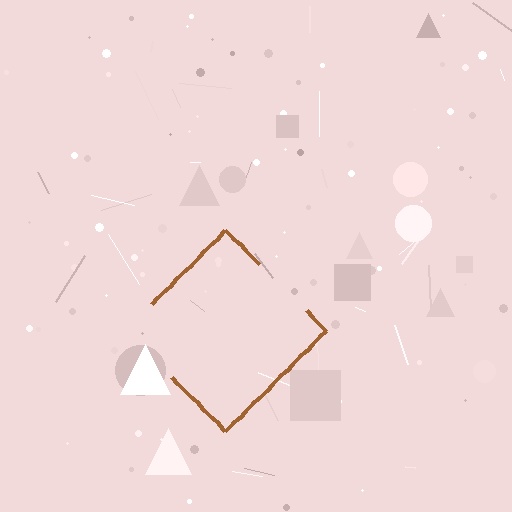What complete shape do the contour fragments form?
The contour fragments form a diamond.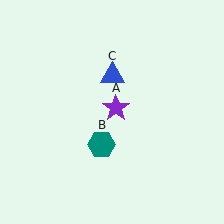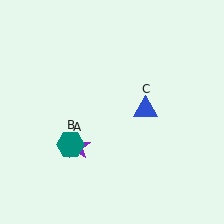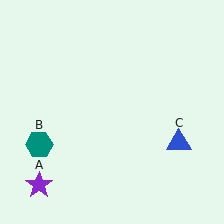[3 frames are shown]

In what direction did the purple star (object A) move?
The purple star (object A) moved down and to the left.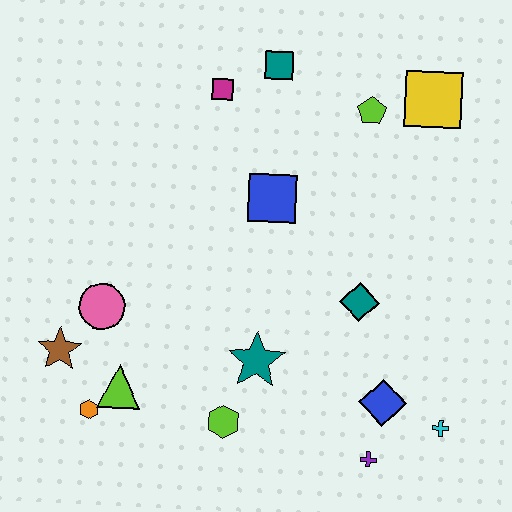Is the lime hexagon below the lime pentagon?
Yes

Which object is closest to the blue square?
The magenta square is closest to the blue square.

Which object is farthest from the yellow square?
The orange hexagon is farthest from the yellow square.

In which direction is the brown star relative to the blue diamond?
The brown star is to the left of the blue diamond.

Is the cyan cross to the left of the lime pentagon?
No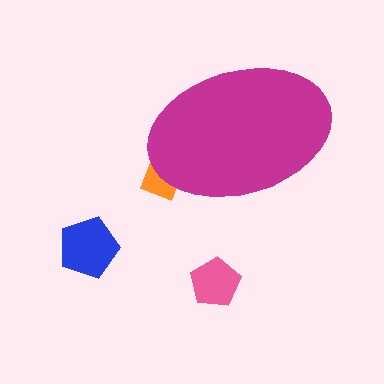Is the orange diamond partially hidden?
Yes, the orange diamond is partially hidden behind the magenta ellipse.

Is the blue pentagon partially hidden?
No, the blue pentagon is fully visible.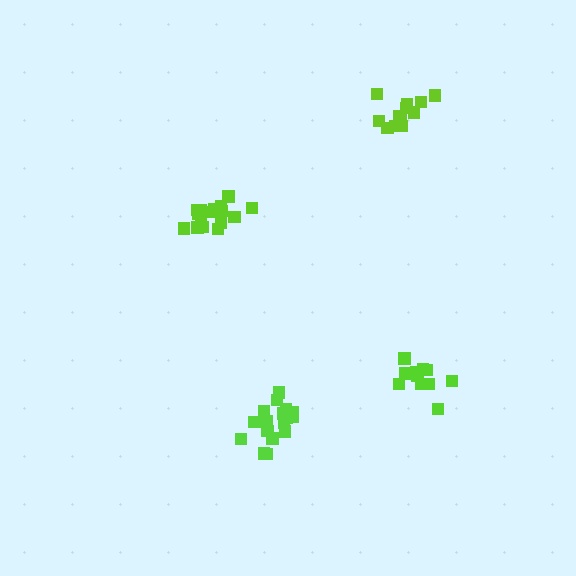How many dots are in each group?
Group 1: 17 dots, Group 2: 12 dots, Group 3: 16 dots, Group 4: 13 dots (58 total).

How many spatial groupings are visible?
There are 4 spatial groupings.